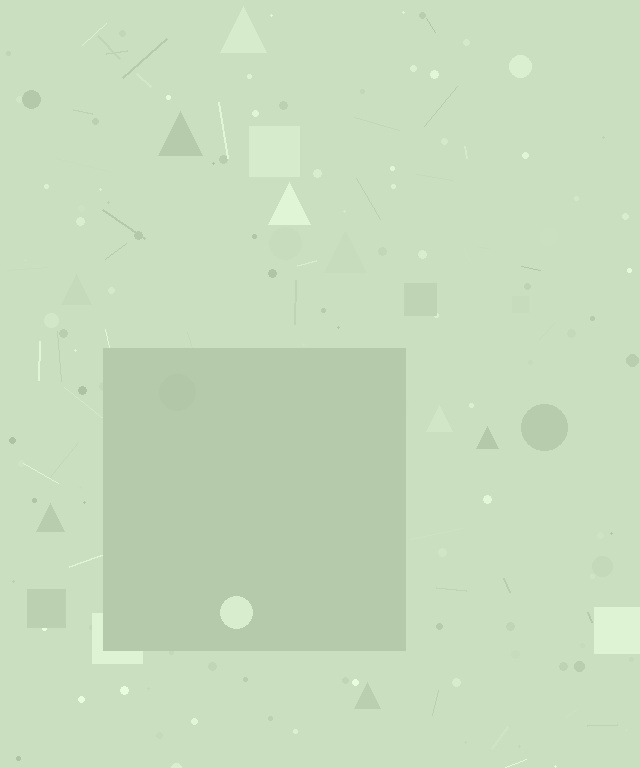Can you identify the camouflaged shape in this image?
The camouflaged shape is a square.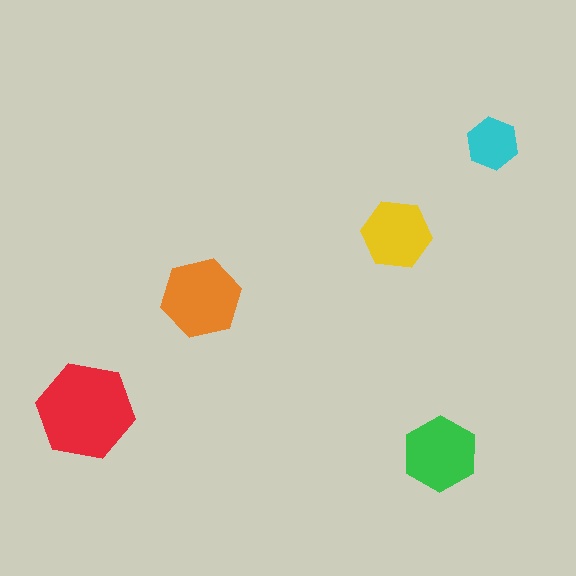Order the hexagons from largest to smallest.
the red one, the orange one, the green one, the yellow one, the cyan one.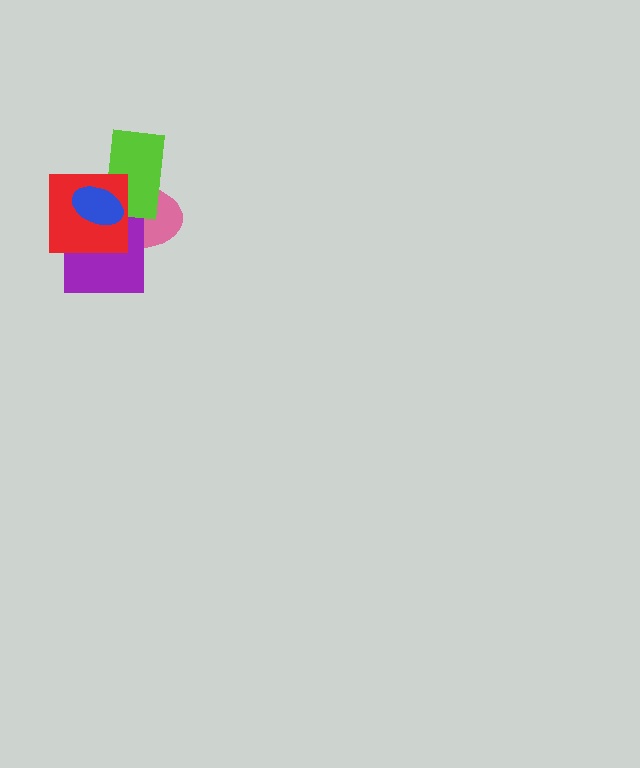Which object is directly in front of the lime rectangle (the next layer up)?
The red square is directly in front of the lime rectangle.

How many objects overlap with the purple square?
3 objects overlap with the purple square.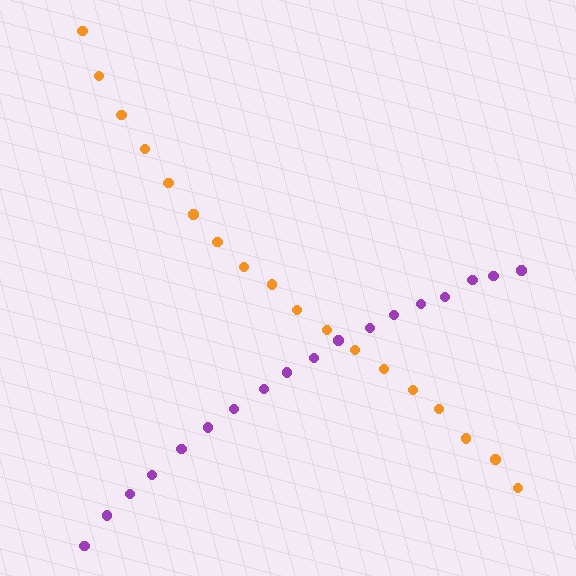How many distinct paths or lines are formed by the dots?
There are 2 distinct paths.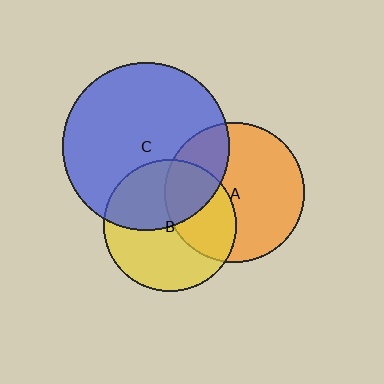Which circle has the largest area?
Circle C (blue).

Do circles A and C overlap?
Yes.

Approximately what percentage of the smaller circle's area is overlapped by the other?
Approximately 30%.